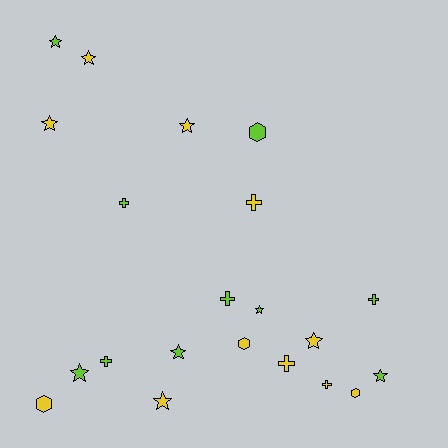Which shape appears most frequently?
Star, with 10 objects.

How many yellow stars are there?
There are 5 yellow stars.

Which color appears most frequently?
Yellow, with 11 objects.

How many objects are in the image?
There are 21 objects.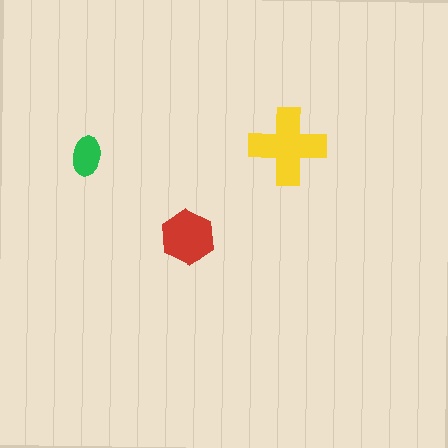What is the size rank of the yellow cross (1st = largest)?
1st.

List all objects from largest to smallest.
The yellow cross, the red hexagon, the green ellipse.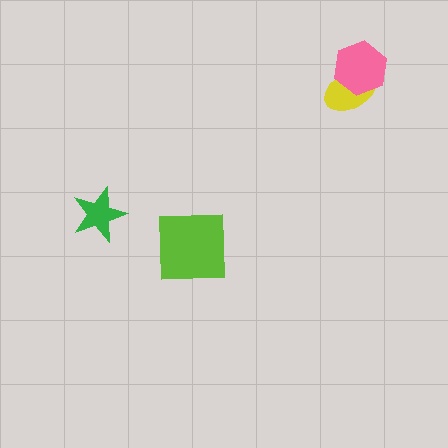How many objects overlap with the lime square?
0 objects overlap with the lime square.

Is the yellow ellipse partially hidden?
Yes, it is partially covered by another shape.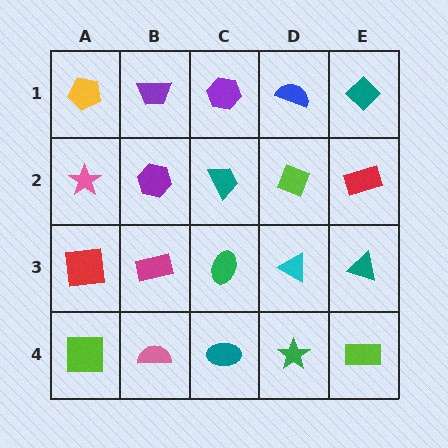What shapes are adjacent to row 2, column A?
A yellow pentagon (row 1, column A), a red square (row 3, column A), a purple hexagon (row 2, column B).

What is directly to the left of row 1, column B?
A yellow pentagon.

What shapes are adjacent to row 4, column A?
A red square (row 3, column A), a pink semicircle (row 4, column B).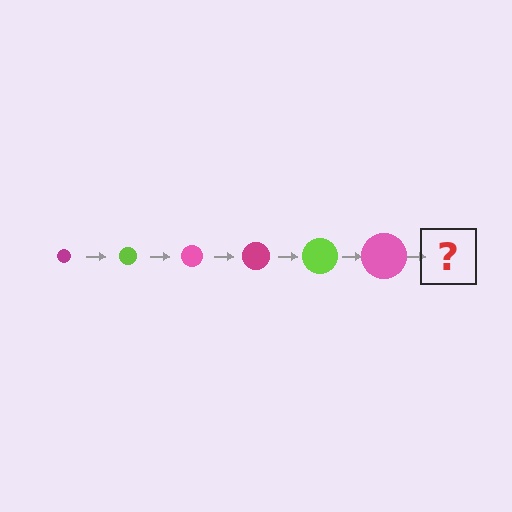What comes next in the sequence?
The next element should be a magenta circle, larger than the previous one.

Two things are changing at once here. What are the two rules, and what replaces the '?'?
The two rules are that the circle grows larger each step and the color cycles through magenta, lime, and pink. The '?' should be a magenta circle, larger than the previous one.